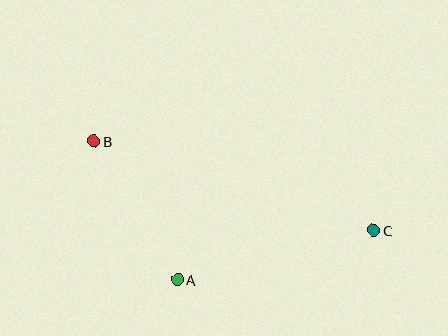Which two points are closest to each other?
Points A and B are closest to each other.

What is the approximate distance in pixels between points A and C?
The distance between A and C is approximately 202 pixels.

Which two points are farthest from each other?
Points B and C are farthest from each other.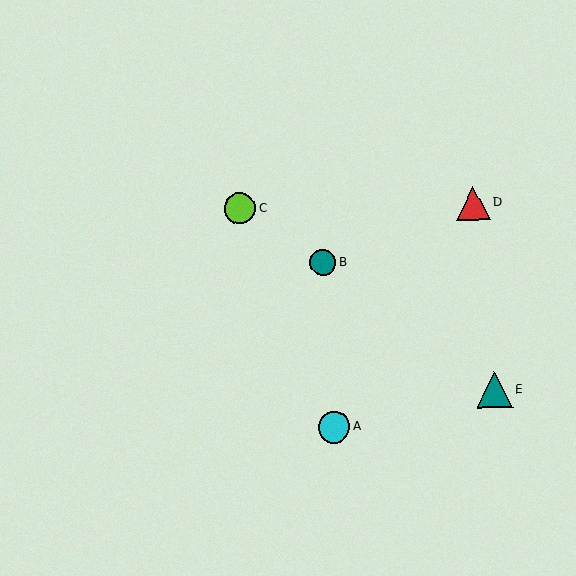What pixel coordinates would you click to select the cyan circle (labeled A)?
Click at (334, 427) to select the cyan circle A.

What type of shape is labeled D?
Shape D is a red triangle.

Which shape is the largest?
The teal triangle (labeled E) is the largest.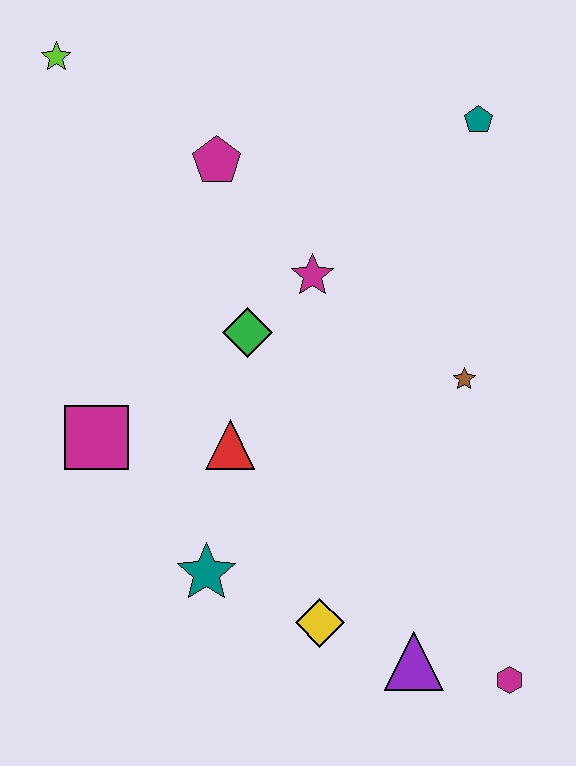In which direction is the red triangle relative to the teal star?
The red triangle is above the teal star.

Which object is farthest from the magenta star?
The magenta hexagon is farthest from the magenta star.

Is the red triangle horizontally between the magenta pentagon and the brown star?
Yes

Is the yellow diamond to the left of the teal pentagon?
Yes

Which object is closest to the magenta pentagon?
The magenta star is closest to the magenta pentagon.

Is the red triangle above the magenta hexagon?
Yes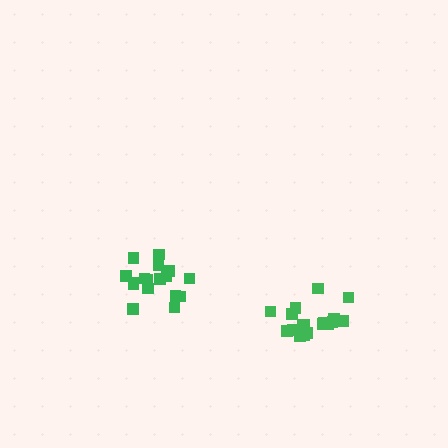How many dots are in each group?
Group 1: 18 dots, Group 2: 17 dots (35 total).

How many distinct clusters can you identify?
There are 2 distinct clusters.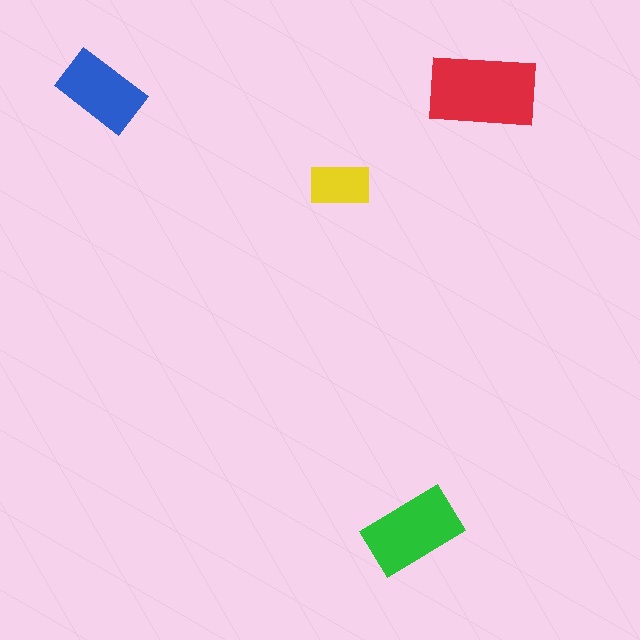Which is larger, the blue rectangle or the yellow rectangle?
The blue one.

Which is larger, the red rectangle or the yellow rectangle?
The red one.